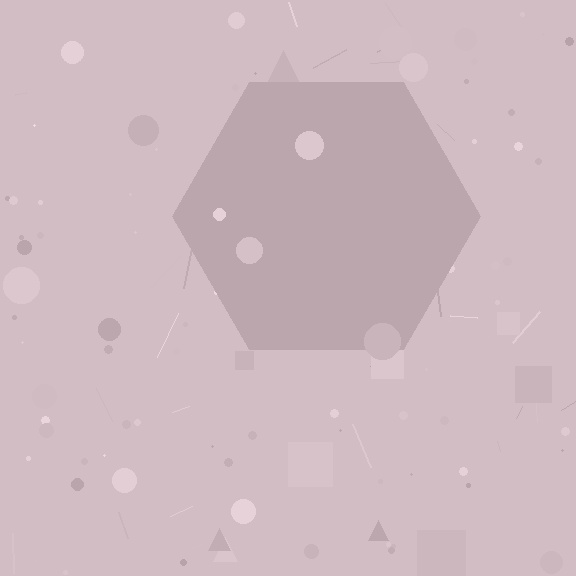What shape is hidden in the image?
A hexagon is hidden in the image.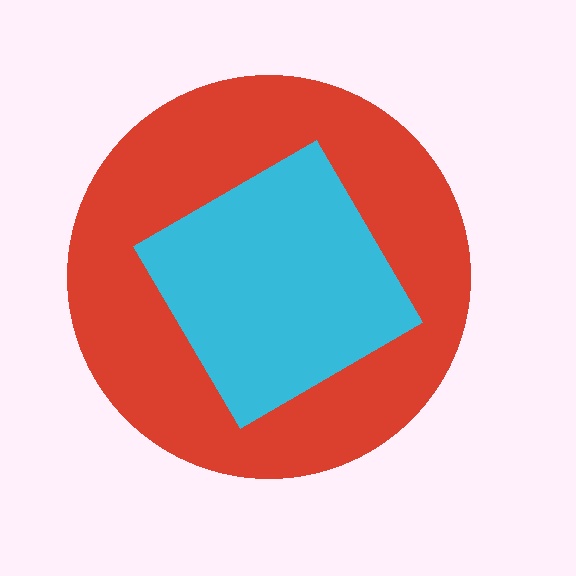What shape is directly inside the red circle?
The cyan diamond.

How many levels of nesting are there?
2.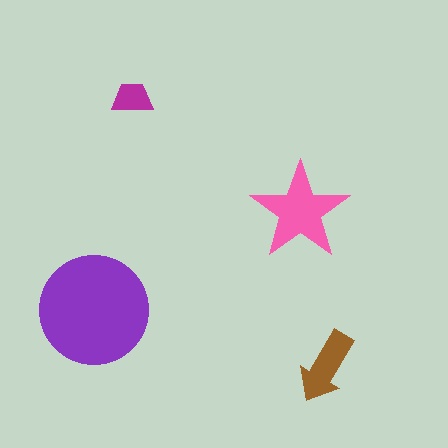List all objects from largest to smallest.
The purple circle, the pink star, the brown arrow, the magenta trapezoid.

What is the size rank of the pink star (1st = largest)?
2nd.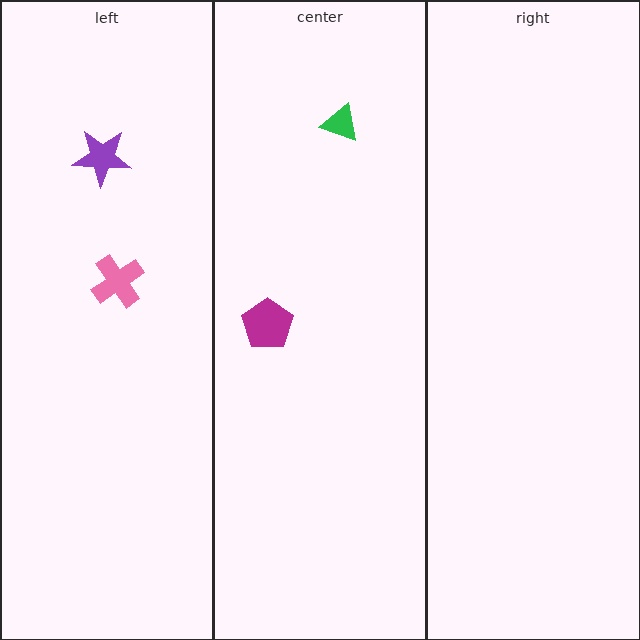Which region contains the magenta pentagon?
The center region.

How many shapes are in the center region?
2.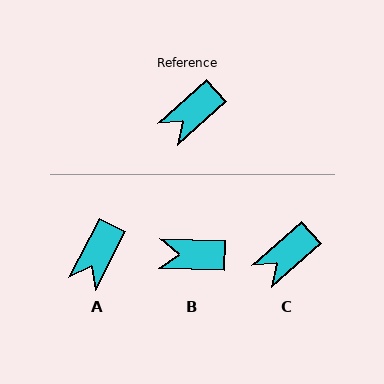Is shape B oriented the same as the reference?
No, it is off by about 43 degrees.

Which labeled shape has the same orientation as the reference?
C.